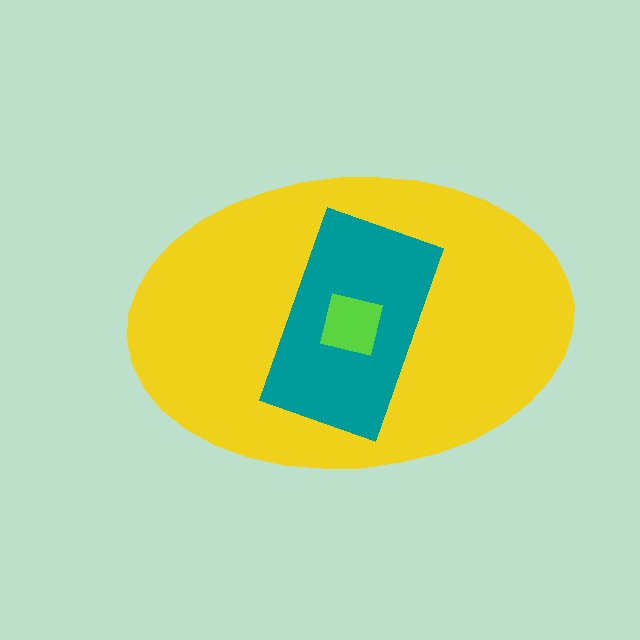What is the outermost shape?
The yellow ellipse.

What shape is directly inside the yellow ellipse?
The teal rectangle.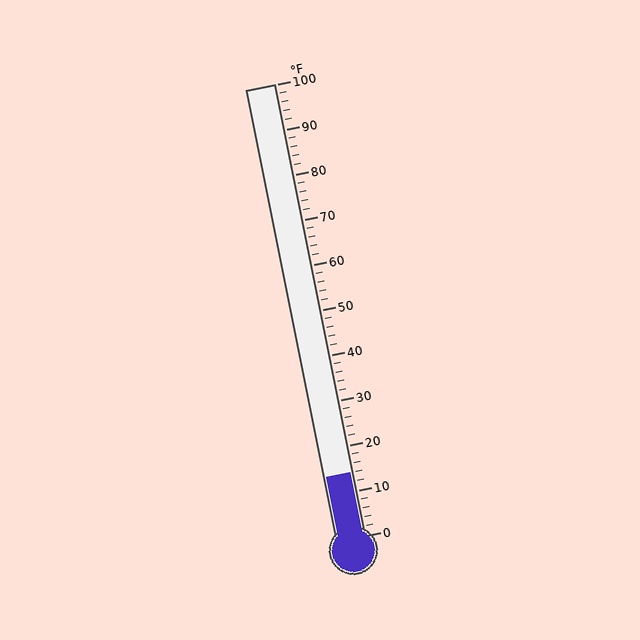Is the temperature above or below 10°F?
The temperature is above 10°F.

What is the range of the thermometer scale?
The thermometer scale ranges from 0°F to 100°F.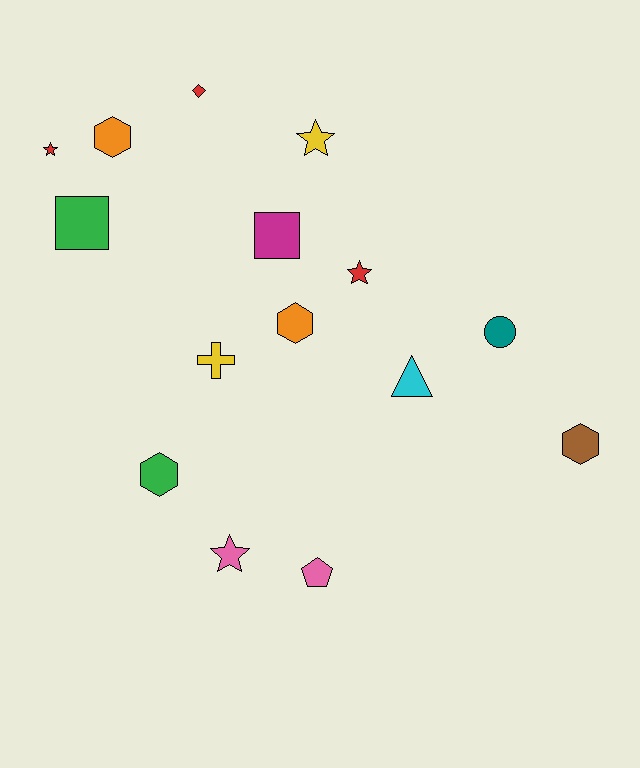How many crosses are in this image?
There is 1 cross.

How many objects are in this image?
There are 15 objects.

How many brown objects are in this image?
There is 1 brown object.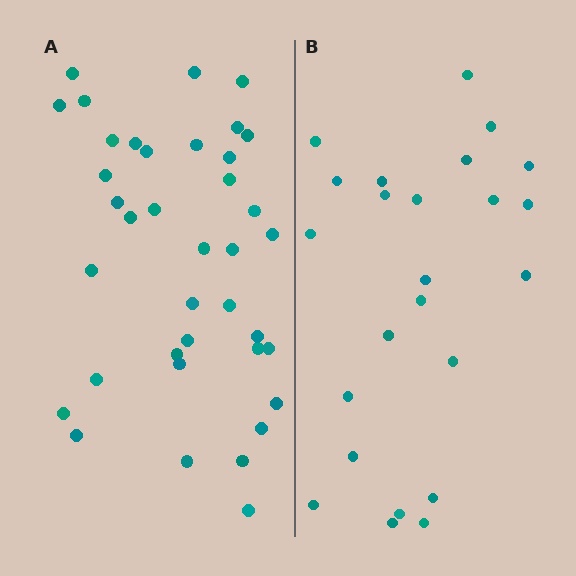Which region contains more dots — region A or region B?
Region A (the left region) has more dots.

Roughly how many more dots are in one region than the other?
Region A has approximately 15 more dots than region B.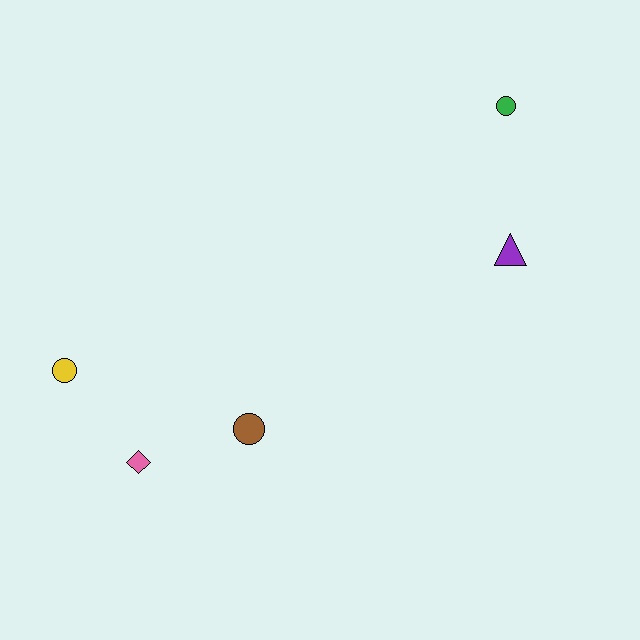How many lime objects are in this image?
There are no lime objects.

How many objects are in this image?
There are 5 objects.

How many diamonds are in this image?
There is 1 diamond.